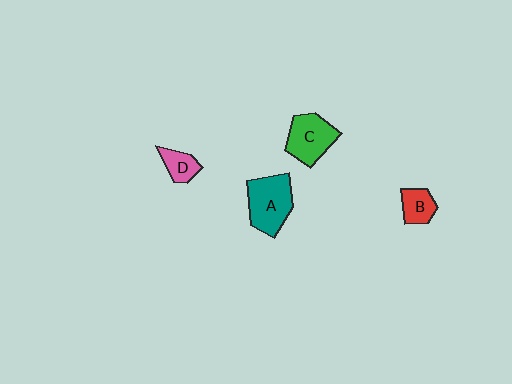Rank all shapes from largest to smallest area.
From largest to smallest: A (teal), C (green), B (red), D (pink).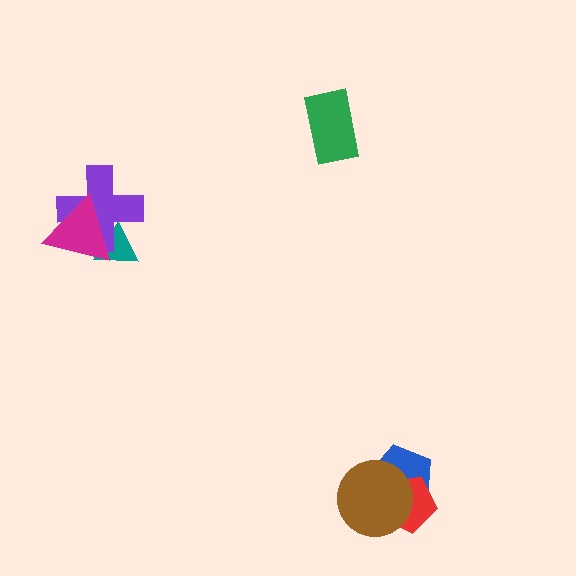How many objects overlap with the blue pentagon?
2 objects overlap with the blue pentagon.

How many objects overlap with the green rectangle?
0 objects overlap with the green rectangle.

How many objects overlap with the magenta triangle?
2 objects overlap with the magenta triangle.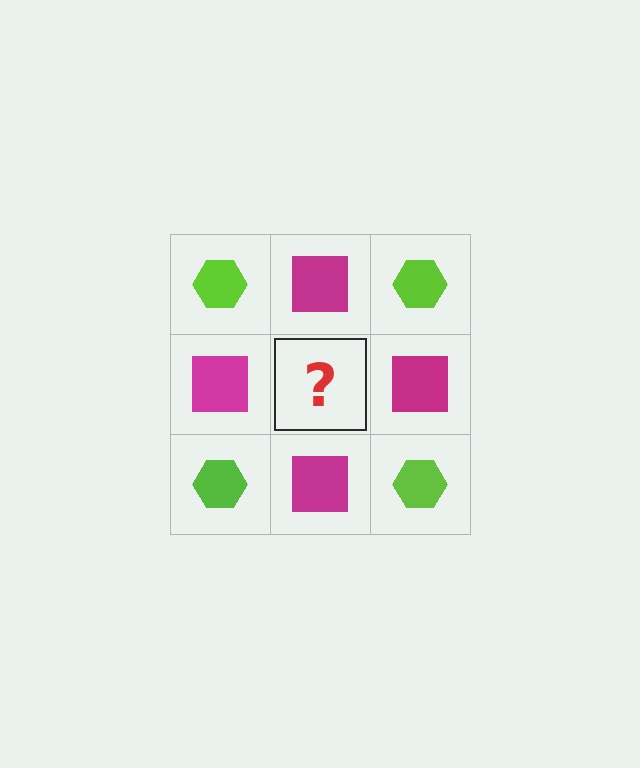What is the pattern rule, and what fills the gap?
The rule is that it alternates lime hexagon and magenta square in a checkerboard pattern. The gap should be filled with a lime hexagon.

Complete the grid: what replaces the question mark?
The question mark should be replaced with a lime hexagon.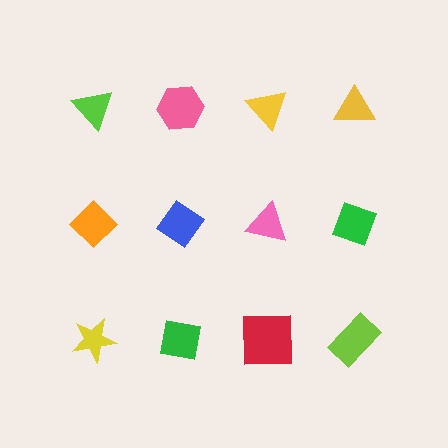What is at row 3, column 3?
A red square.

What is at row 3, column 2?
A green square.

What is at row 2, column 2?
A blue diamond.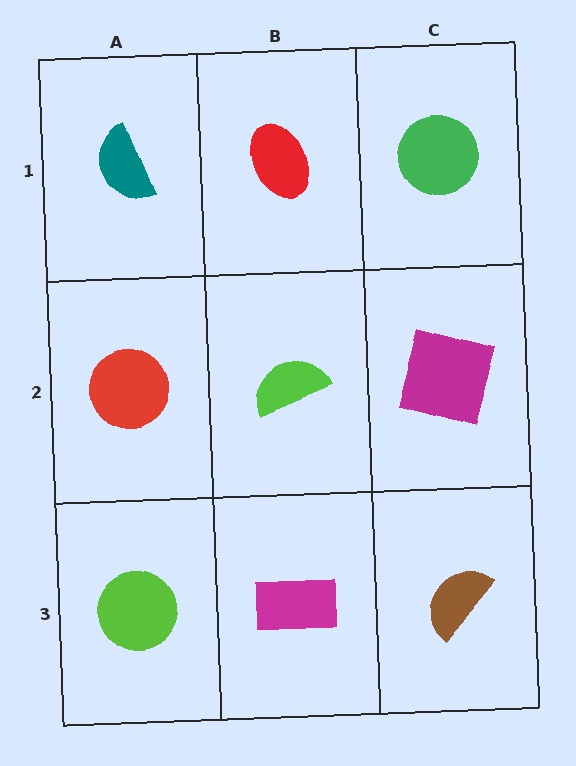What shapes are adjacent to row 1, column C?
A magenta square (row 2, column C), a red ellipse (row 1, column B).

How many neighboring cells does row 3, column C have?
2.